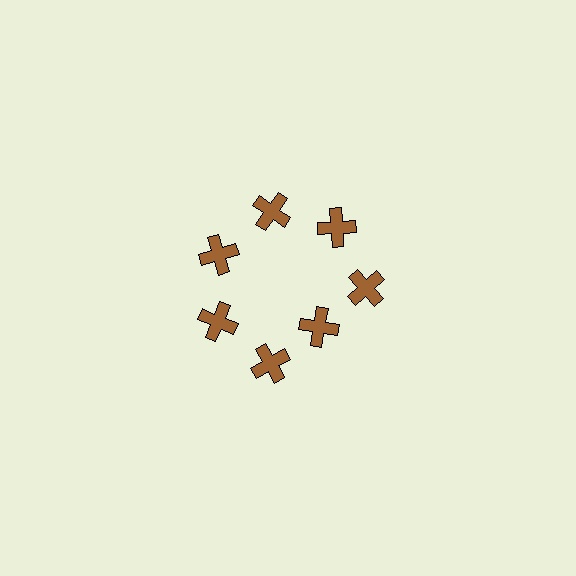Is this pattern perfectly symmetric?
No. The 7 brown crosses are arranged in a ring, but one element near the 5 o'clock position is pulled inward toward the center, breaking the 7-fold rotational symmetry.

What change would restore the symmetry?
The symmetry would be restored by moving it outward, back onto the ring so that all 7 crosses sit at equal angles and equal distance from the center.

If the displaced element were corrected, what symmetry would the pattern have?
It would have 7-fold rotational symmetry — the pattern would map onto itself every 51 degrees.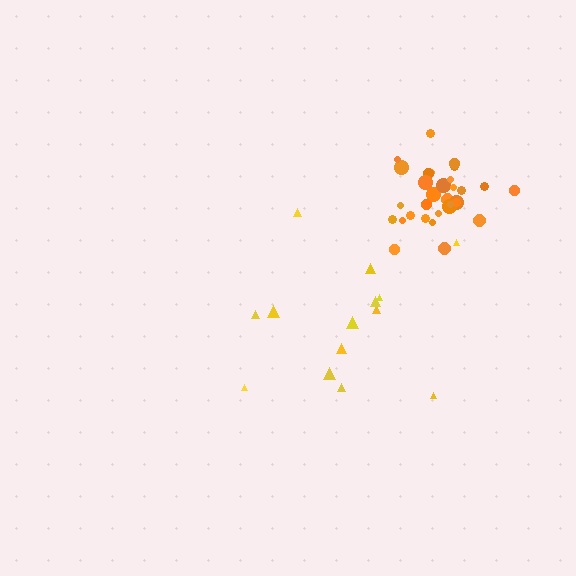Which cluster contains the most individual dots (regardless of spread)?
Orange (31).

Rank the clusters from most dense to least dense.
orange, yellow.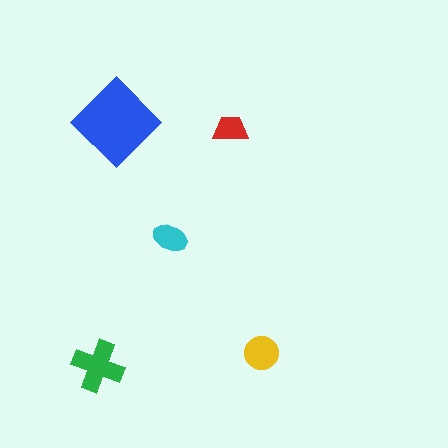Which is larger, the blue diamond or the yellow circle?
The blue diamond.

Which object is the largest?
The blue diamond.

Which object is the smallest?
The red trapezoid.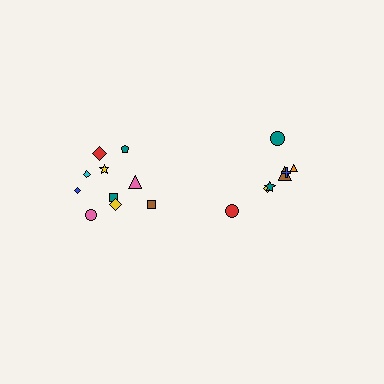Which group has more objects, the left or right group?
The left group.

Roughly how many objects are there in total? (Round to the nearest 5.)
Roughly 15 objects in total.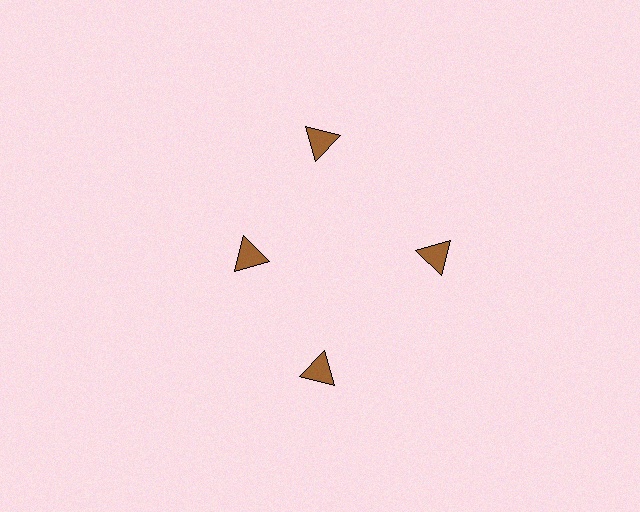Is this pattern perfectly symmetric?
No. The 4 brown triangles are arranged in a ring, but one element near the 9 o'clock position is pulled inward toward the center, breaking the 4-fold rotational symmetry.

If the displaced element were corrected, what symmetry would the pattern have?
It would have 4-fold rotational symmetry — the pattern would map onto itself every 90 degrees.